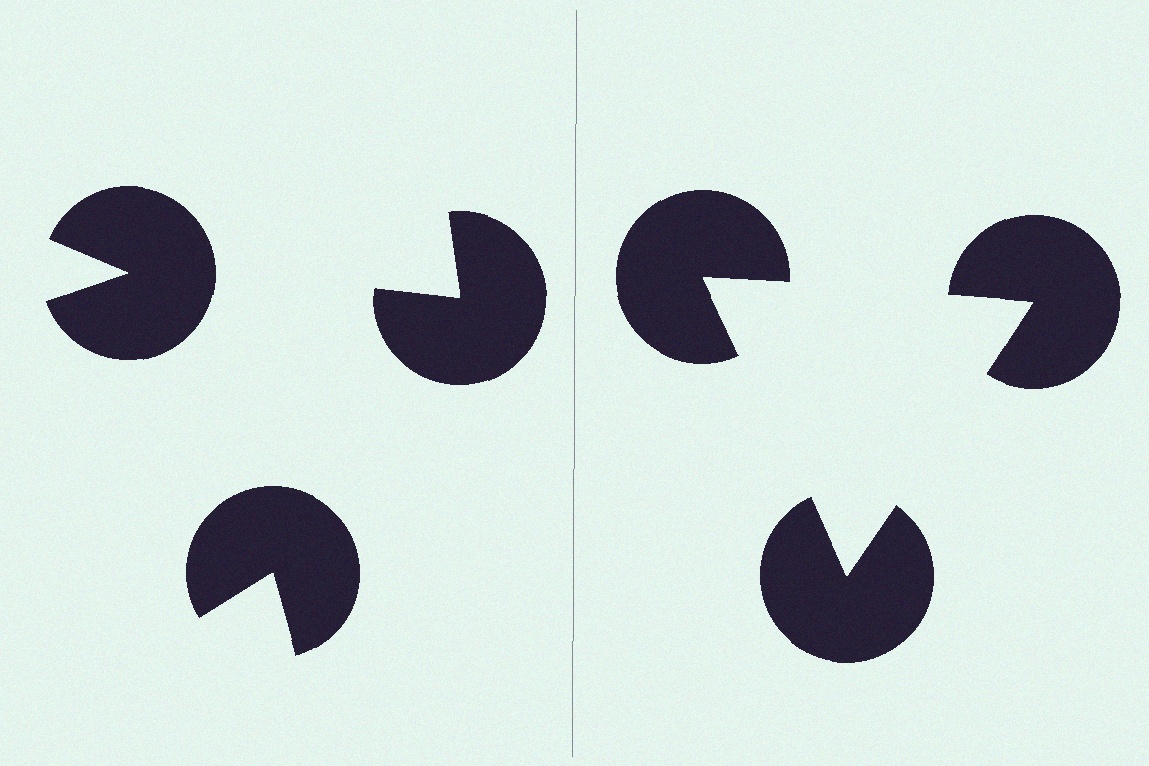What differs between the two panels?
The pac-man discs are positioned identically on both sides; only the wedge orientations differ. On the right they align to a triangle; on the left they are misaligned.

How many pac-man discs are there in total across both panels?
6 — 3 on each side.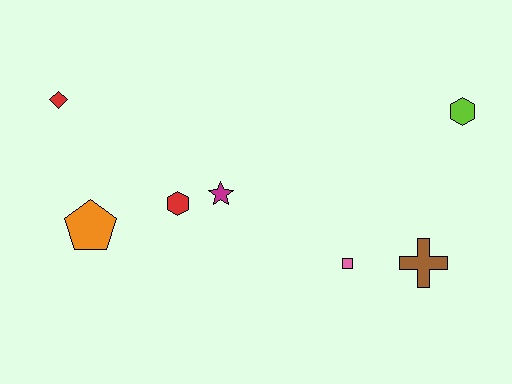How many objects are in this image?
There are 7 objects.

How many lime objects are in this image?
There is 1 lime object.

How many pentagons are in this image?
There is 1 pentagon.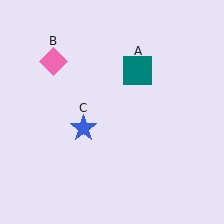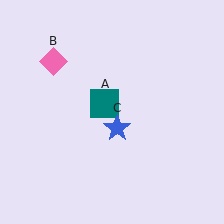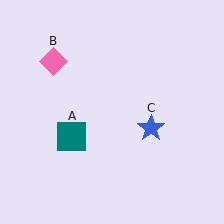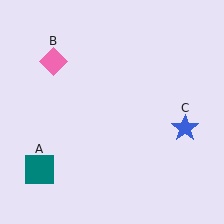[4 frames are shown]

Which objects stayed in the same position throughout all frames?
Pink diamond (object B) remained stationary.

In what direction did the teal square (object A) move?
The teal square (object A) moved down and to the left.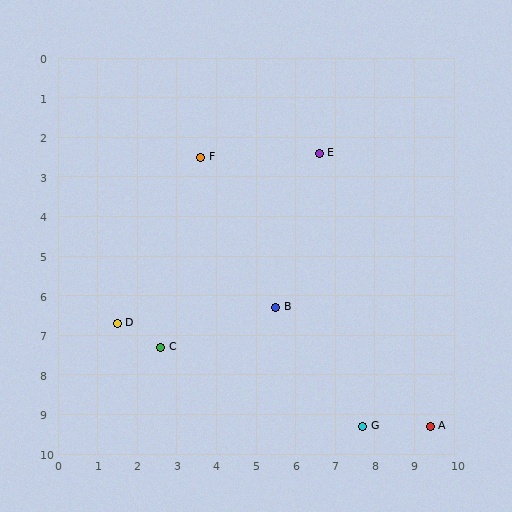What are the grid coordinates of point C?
Point C is at approximately (2.6, 7.3).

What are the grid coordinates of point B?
Point B is at approximately (5.5, 6.3).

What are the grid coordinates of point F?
Point F is at approximately (3.6, 2.5).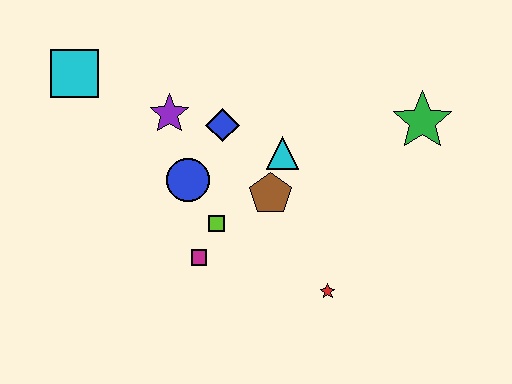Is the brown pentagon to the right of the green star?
No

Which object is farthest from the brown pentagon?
The cyan square is farthest from the brown pentagon.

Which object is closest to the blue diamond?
The purple star is closest to the blue diamond.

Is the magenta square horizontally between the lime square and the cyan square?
Yes